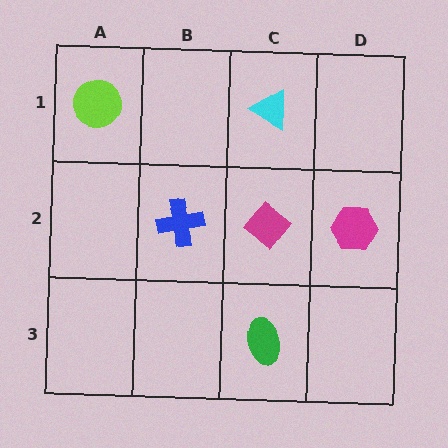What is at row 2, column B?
A blue cross.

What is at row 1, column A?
A lime circle.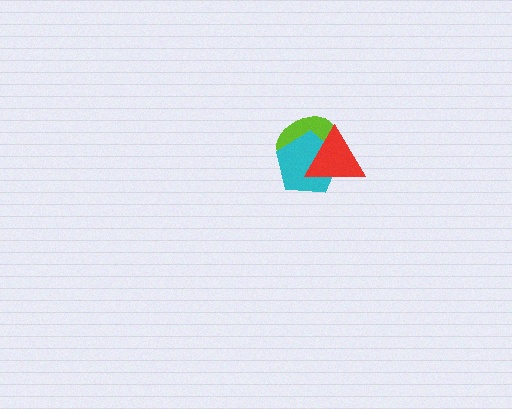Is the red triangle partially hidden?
No, no other shape covers it.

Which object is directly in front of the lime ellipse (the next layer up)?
The cyan pentagon is directly in front of the lime ellipse.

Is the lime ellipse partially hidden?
Yes, it is partially covered by another shape.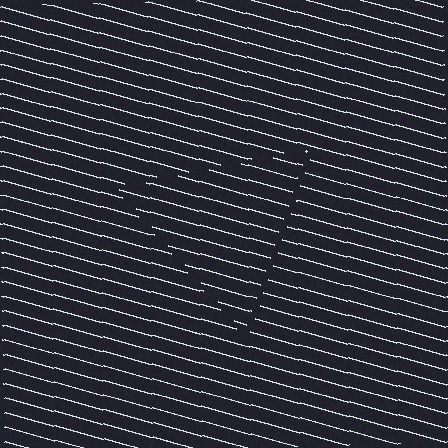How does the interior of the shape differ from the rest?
The interior of the shape contains the same grating, shifted by half a period — the contour is defined by the phase discontinuity where line-ends from the inner and outer gratings abut.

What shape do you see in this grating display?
An illusory triangle. The interior of the shape contains the same grating, shifted by half a period — the contour is defined by the phase discontinuity where line-ends from the inner and outer gratings abut.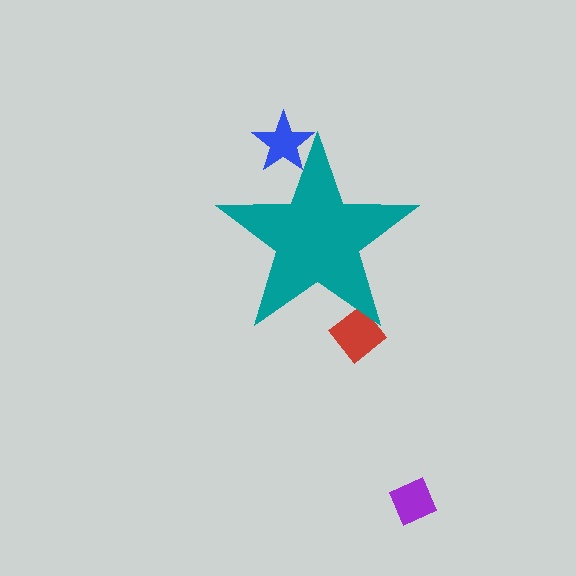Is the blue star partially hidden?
Yes, the blue star is partially hidden behind the teal star.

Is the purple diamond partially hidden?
No, the purple diamond is fully visible.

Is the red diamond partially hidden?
Yes, the red diamond is partially hidden behind the teal star.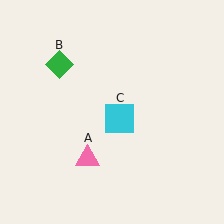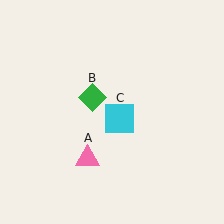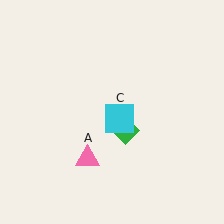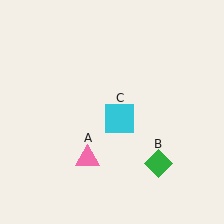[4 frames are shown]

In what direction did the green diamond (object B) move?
The green diamond (object B) moved down and to the right.